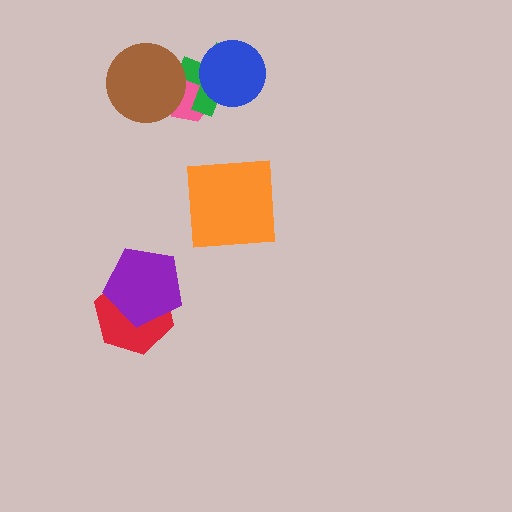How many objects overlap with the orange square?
0 objects overlap with the orange square.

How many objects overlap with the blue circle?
2 objects overlap with the blue circle.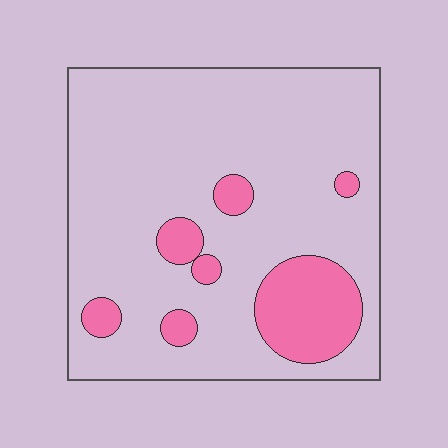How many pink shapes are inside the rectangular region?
7.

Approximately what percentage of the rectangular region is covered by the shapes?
Approximately 15%.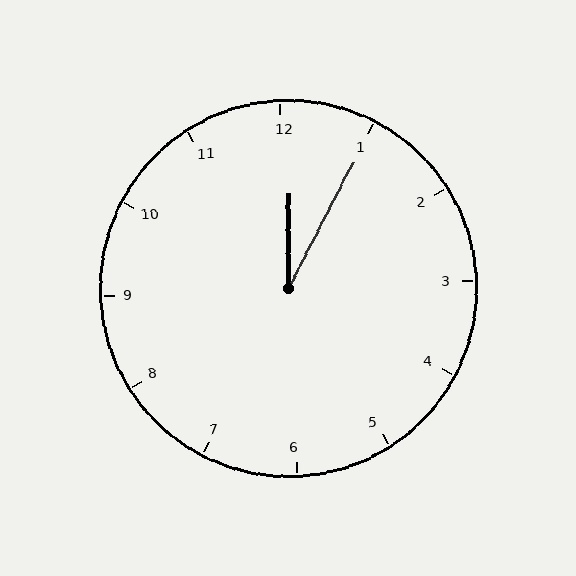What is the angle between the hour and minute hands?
Approximately 28 degrees.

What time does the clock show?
12:05.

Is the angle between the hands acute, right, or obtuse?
It is acute.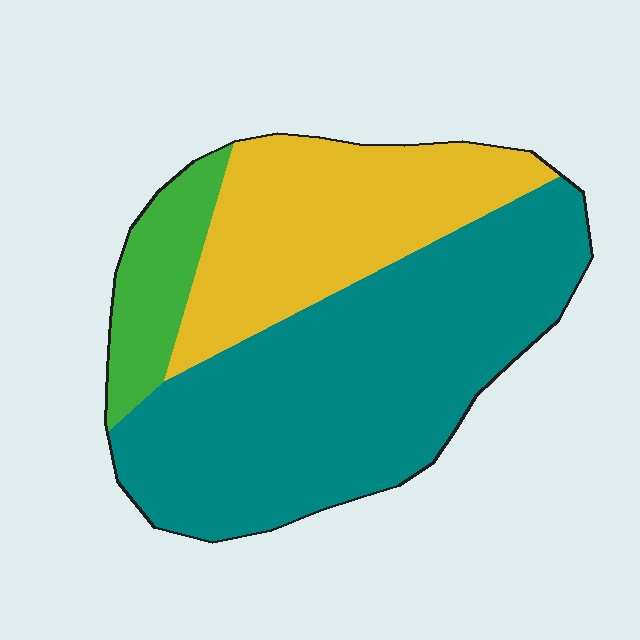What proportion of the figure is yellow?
Yellow takes up between a sixth and a third of the figure.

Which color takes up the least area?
Green, at roughly 10%.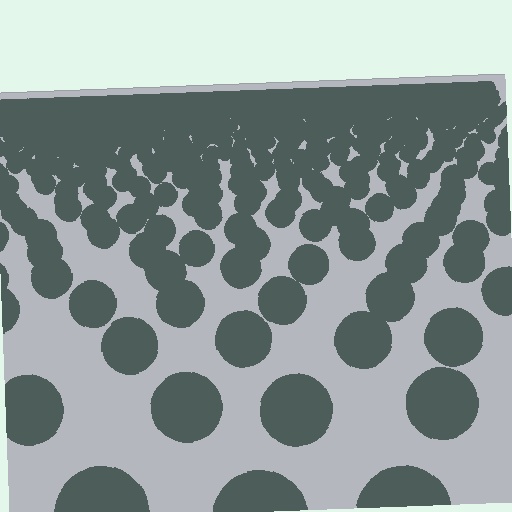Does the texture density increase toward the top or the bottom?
Density increases toward the top.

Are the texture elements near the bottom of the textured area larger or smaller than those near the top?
Larger. Near the bottom, elements are closer to the viewer and appear at a bigger on-screen size.